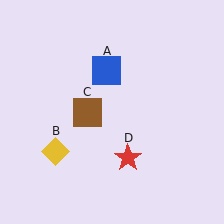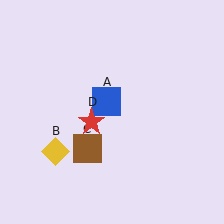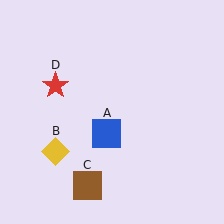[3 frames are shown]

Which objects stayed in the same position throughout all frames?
Yellow diamond (object B) remained stationary.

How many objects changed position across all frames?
3 objects changed position: blue square (object A), brown square (object C), red star (object D).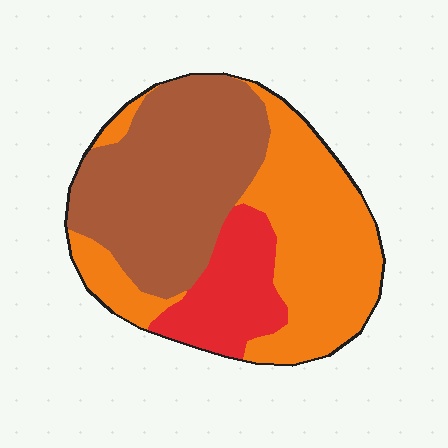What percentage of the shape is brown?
Brown takes up about two fifths (2/5) of the shape.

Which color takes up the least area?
Red, at roughly 15%.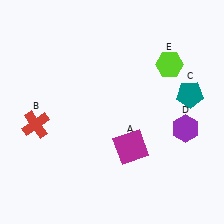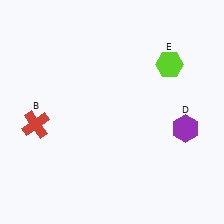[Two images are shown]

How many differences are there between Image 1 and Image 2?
There are 2 differences between the two images.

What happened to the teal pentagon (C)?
The teal pentagon (C) was removed in Image 2. It was in the top-right area of Image 1.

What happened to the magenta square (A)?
The magenta square (A) was removed in Image 2. It was in the bottom-right area of Image 1.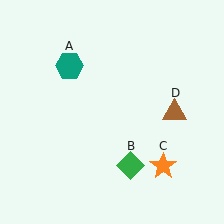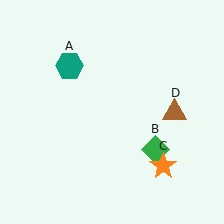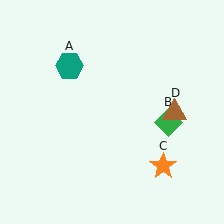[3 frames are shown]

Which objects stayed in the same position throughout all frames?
Teal hexagon (object A) and orange star (object C) and brown triangle (object D) remained stationary.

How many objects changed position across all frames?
1 object changed position: green diamond (object B).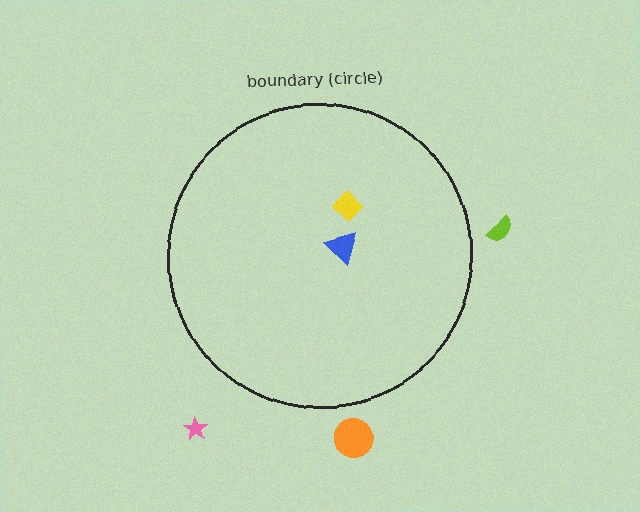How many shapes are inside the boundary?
2 inside, 3 outside.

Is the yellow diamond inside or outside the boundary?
Inside.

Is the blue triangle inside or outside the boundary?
Inside.